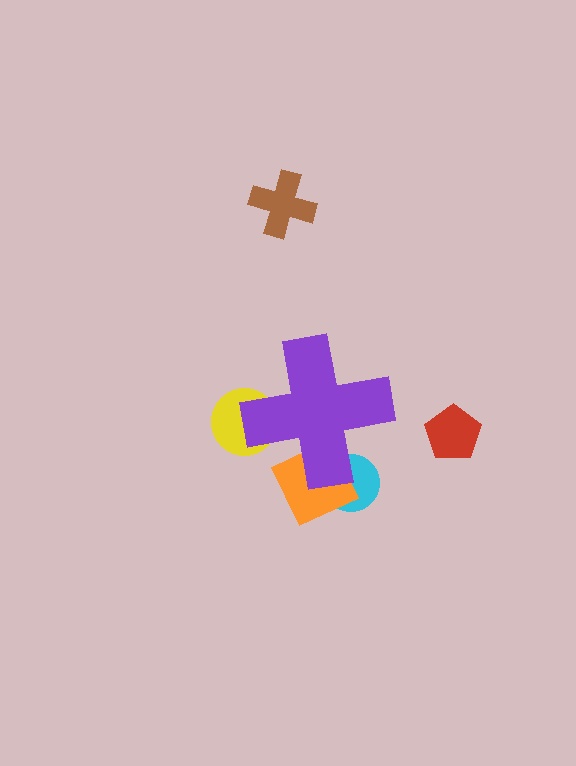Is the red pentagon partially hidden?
No, the red pentagon is fully visible.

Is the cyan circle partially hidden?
Yes, the cyan circle is partially hidden behind the purple cross.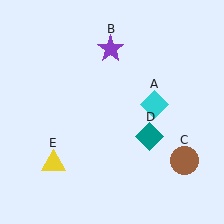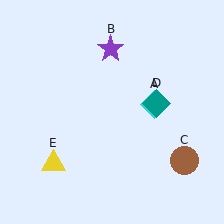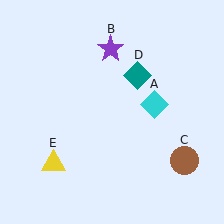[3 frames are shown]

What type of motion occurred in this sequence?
The teal diamond (object D) rotated counterclockwise around the center of the scene.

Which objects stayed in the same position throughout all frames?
Cyan diamond (object A) and purple star (object B) and brown circle (object C) and yellow triangle (object E) remained stationary.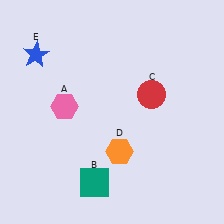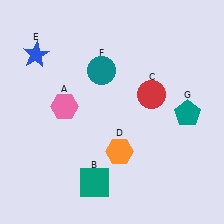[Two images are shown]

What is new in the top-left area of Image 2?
A teal circle (F) was added in the top-left area of Image 2.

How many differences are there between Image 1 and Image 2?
There are 2 differences between the two images.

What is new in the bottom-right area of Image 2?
A teal pentagon (G) was added in the bottom-right area of Image 2.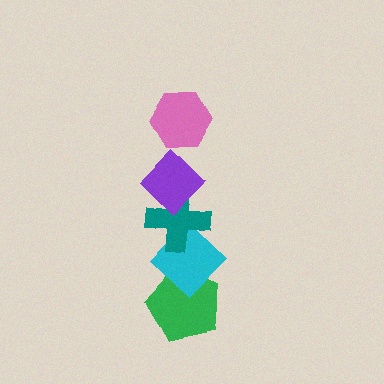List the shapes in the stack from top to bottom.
From top to bottom: the pink hexagon, the purple diamond, the teal cross, the cyan diamond, the green pentagon.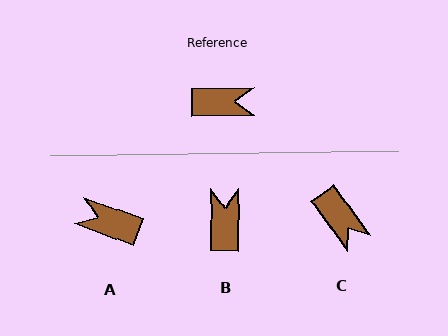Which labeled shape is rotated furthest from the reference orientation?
A, about 159 degrees away.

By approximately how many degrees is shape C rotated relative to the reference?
Approximately 56 degrees clockwise.